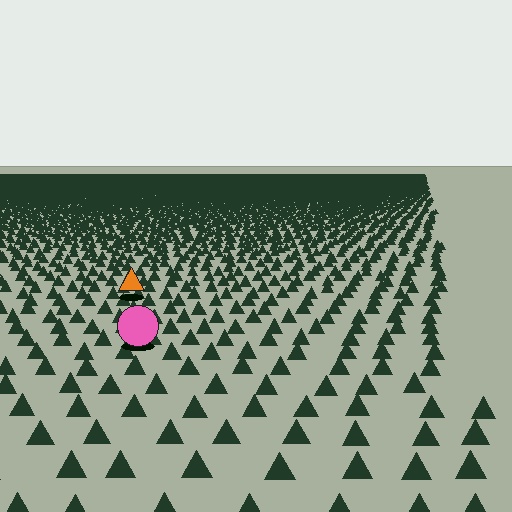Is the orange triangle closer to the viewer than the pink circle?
No. The pink circle is closer — you can tell from the texture gradient: the ground texture is coarser near it.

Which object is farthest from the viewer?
The orange triangle is farthest from the viewer. It appears smaller and the ground texture around it is denser.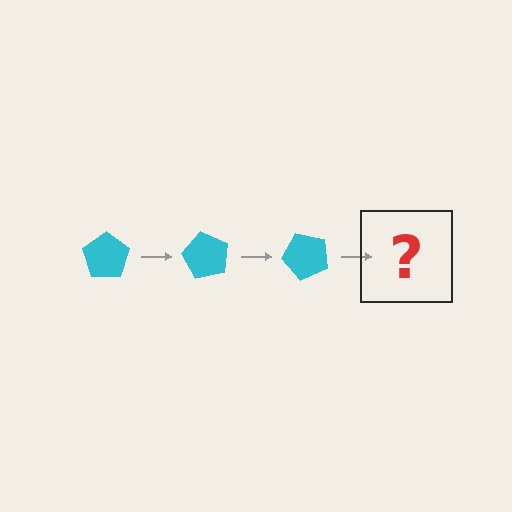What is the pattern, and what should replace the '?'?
The pattern is that the pentagon rotates 60 degrees each step. The '?' should be a cyan pentagon rotated 180 degrees.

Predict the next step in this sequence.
The next step is a cyan pentagon rotated 180 degrees.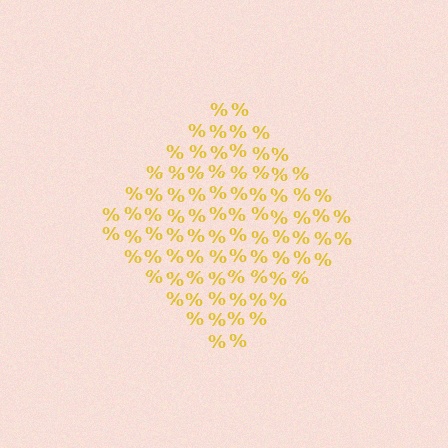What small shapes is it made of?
It is made of small percent signs.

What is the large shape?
The large shape is a diamond.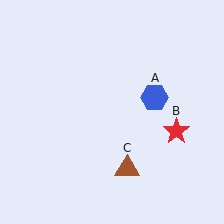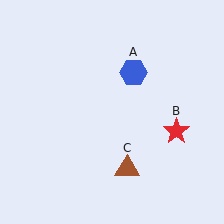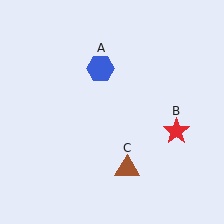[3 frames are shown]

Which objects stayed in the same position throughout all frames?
Red star (object B) and brown triangle (object C) remained stationary.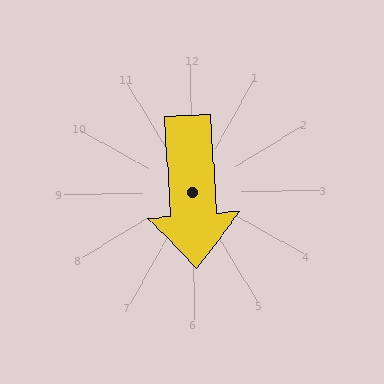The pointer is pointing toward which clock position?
Roughly 6 o'clock.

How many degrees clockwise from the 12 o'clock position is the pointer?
Approximately 177 degrees.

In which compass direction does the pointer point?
South.